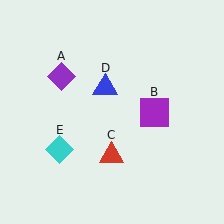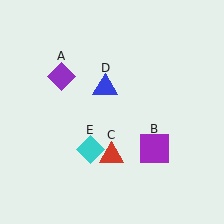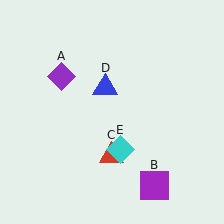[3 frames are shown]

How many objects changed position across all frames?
2 objects changed position: purple square (object B), cyan diamond (object E).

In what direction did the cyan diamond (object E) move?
The cyan diamond (object E) moved right.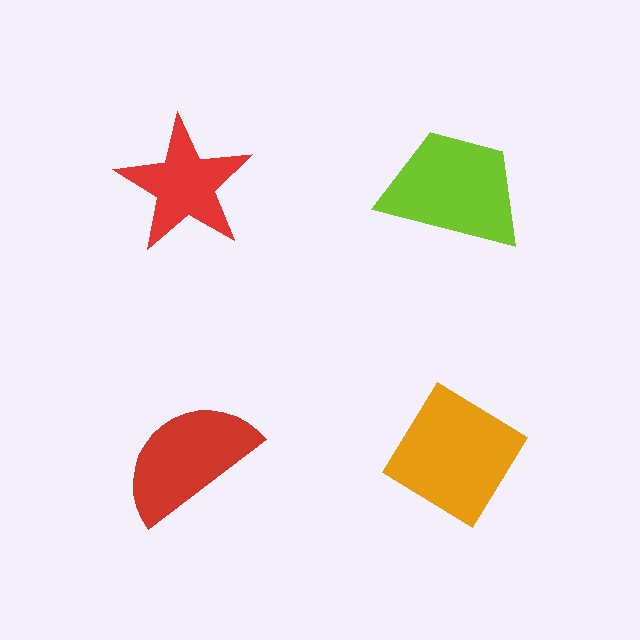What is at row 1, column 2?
A lime trapezoid.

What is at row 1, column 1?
A red star.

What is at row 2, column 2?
An orange diamond.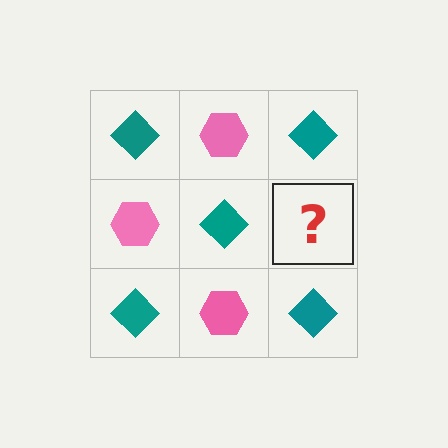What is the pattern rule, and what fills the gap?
The rule is that it alternates teal diamond and pink hexagon in a checkerboard pattern. The gap should be filled with a pink hexagon.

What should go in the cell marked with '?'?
The missing cell should contain a pink hexagon.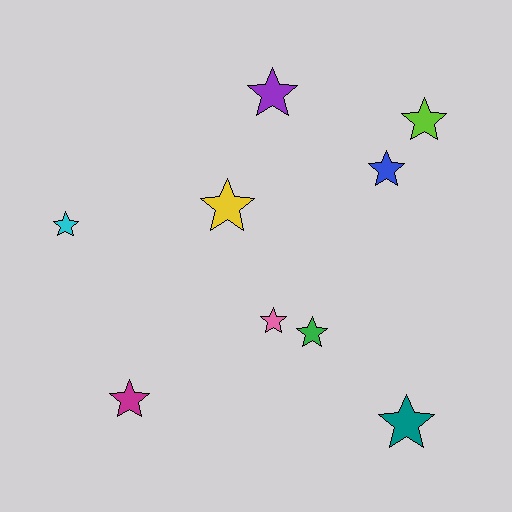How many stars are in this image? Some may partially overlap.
There are 9 stars.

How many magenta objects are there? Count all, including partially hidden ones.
There is 1 magenta object.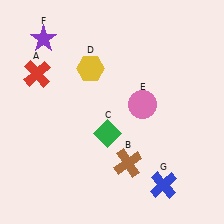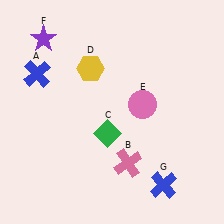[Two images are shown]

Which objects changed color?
A changed from red to blue. B changed from brown to pink.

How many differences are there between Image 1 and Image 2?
There are 2 differences between the two images.